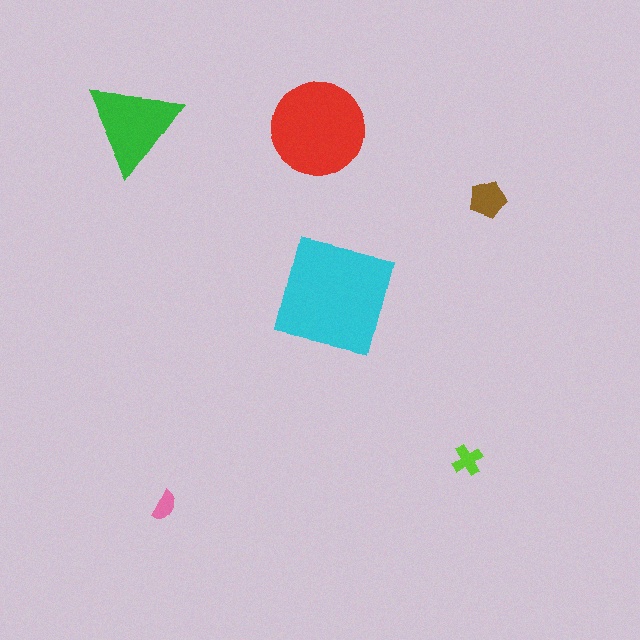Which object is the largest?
The cyan square.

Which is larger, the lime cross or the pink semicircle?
The lime cross.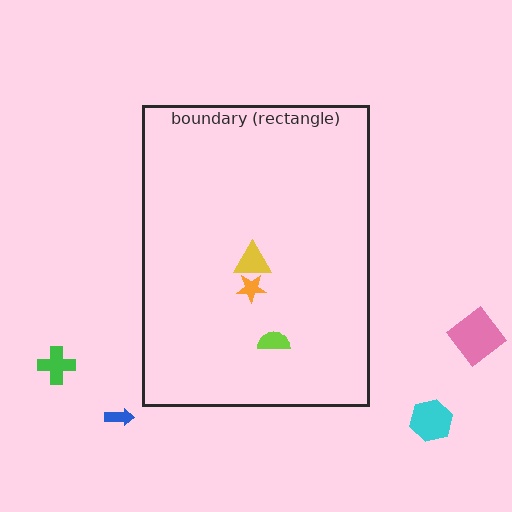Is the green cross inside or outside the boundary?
Outside.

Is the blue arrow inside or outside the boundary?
Outside.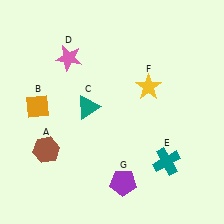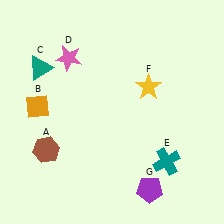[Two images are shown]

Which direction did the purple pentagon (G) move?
The purple pentagon (G) moved right.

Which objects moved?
The objects that moved are: the teal triangle (C), the purple pentagon (G).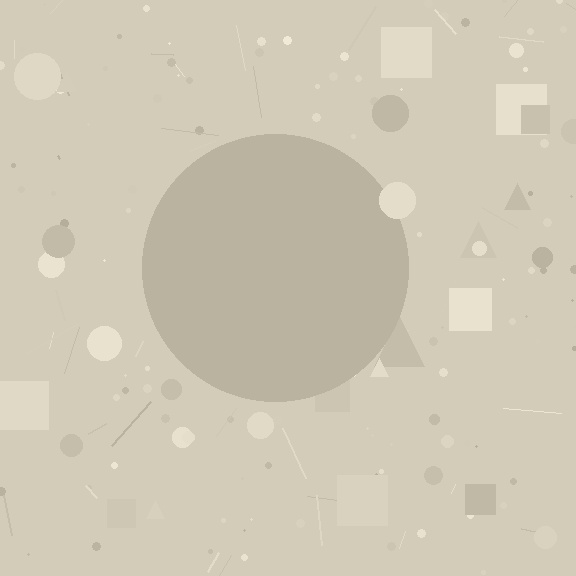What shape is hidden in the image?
A circle is hidden in the image.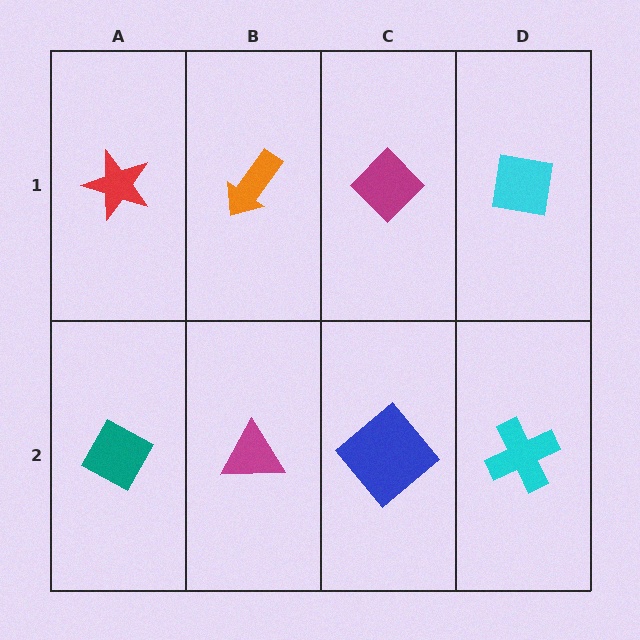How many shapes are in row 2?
4 shapes.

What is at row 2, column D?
A cyan cross.